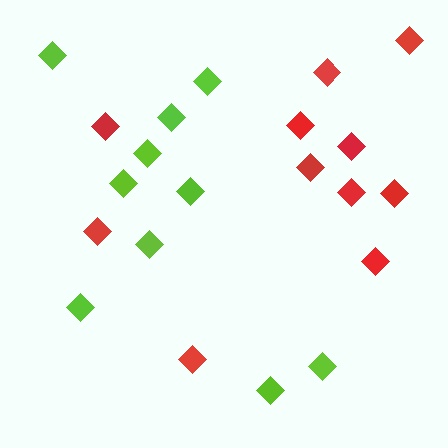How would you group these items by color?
There are 2 groups: one group of lime diamonds (10) and one group of red diamonds (11).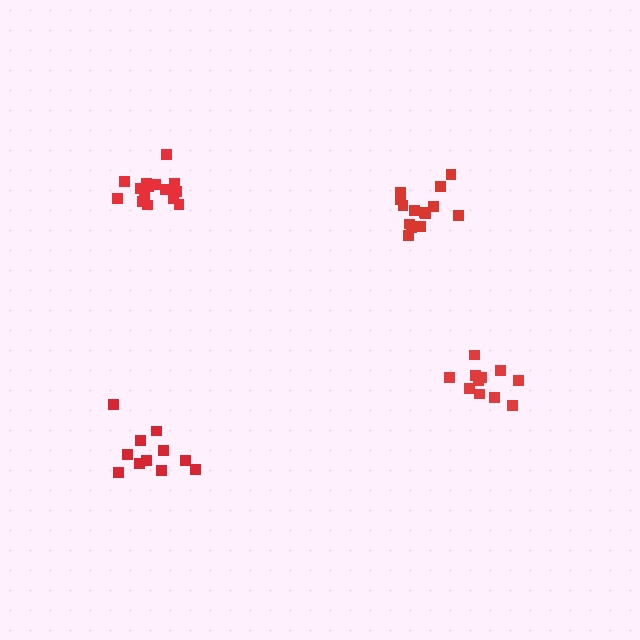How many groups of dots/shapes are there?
There are 4 groups.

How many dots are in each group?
Group 1: 15 dots, Group 2: 14 dots, Group 3: 11 dots, Group 4: 11 dots (51 total).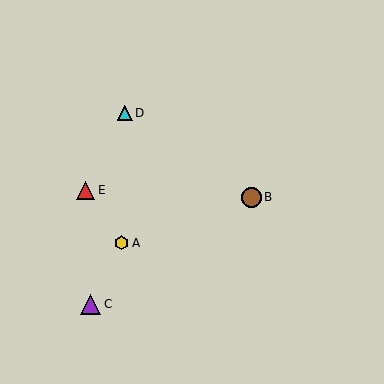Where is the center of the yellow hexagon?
The center of the yellow hexagon is at (122, 243).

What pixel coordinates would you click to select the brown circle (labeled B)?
Click at (251, 197) to select the brown circle B.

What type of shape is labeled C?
Shape C is a purple triangle.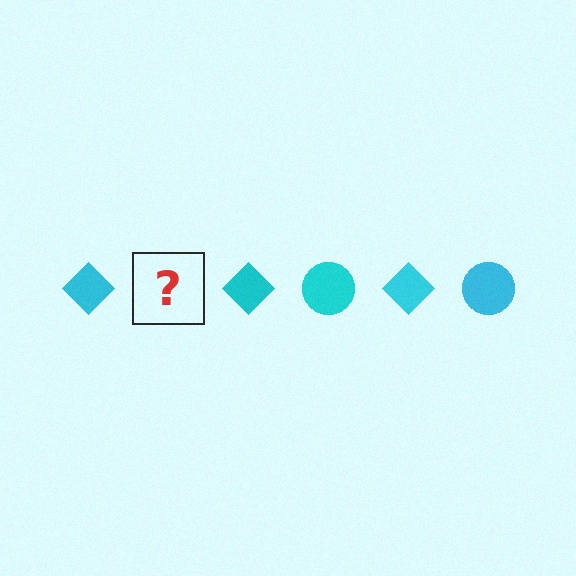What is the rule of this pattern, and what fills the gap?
The rule is that the pattern cycles through diamond, circle shapes in cyan. The gap should be filled with a cyan circle.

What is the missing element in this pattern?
The missing element is a cyan circle.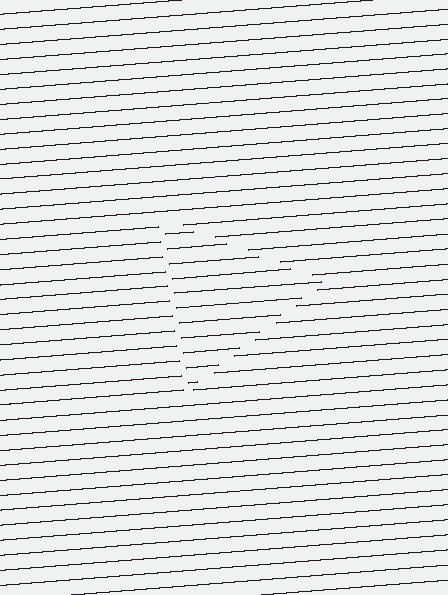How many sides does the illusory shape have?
3 sides — the line-ends trace a triangle.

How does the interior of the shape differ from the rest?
The interior of the shape contains the same grating, shifted by half a period — the contour is defined by the phase discontinuity where line-ends from the inner and outer gratings abut.